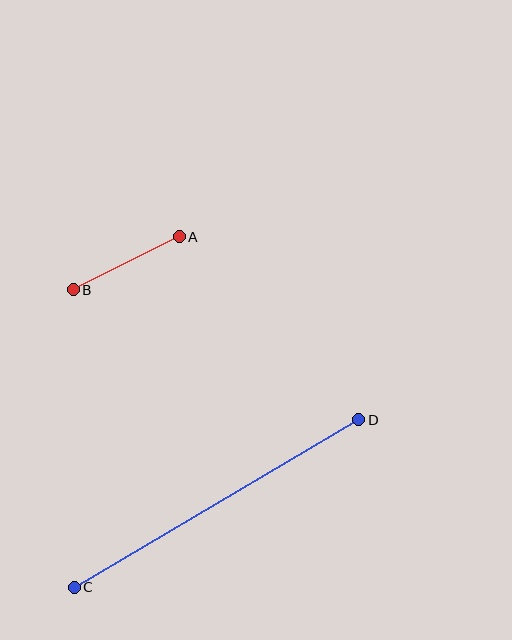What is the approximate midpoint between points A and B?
The midpoint is at approximately (126, 263) pixels.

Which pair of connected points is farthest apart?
Points C and D are farthest apart.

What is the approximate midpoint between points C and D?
The midpoint is at approximately (216, 504) pixels.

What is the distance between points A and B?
The distance is approximately 118 pixels.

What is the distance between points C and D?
The distance is approximately 330 pixels.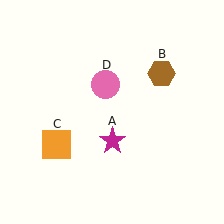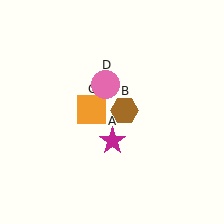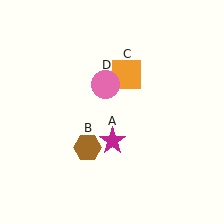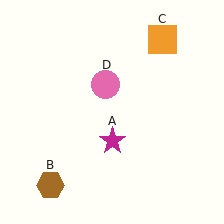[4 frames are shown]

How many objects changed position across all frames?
2 objects changed position: brown hexagon (object B), orange square (object C).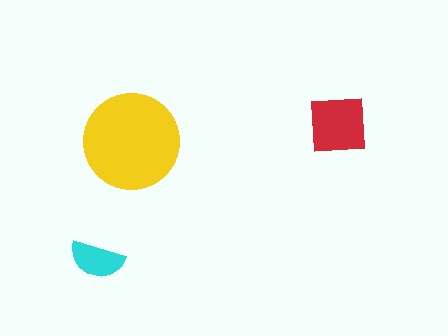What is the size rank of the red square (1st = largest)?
2nd.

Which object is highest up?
The red square is topmost.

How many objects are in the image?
There are 3 objects in the image.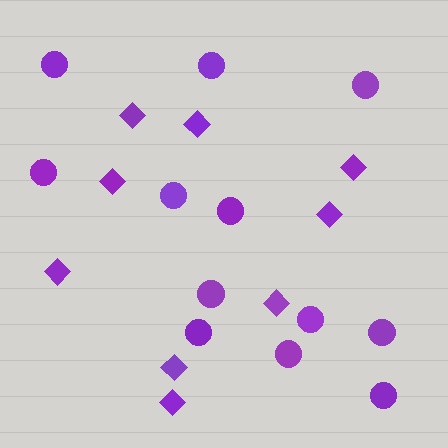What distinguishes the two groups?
There are 2 groups: one group of circles (12) and one group of diamonds (9).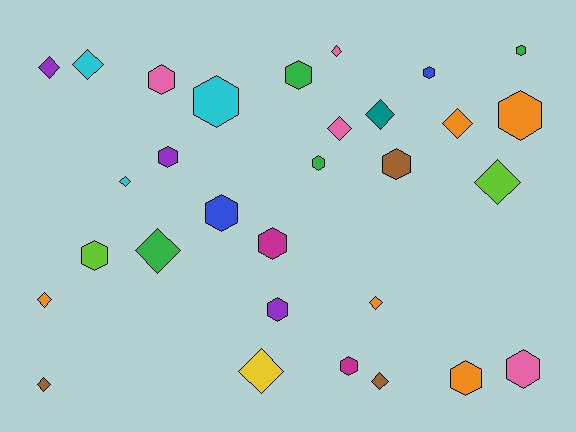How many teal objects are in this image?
There is 1 teal object.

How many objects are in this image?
There are 30 objects.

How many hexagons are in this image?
There are 16 hexagons.